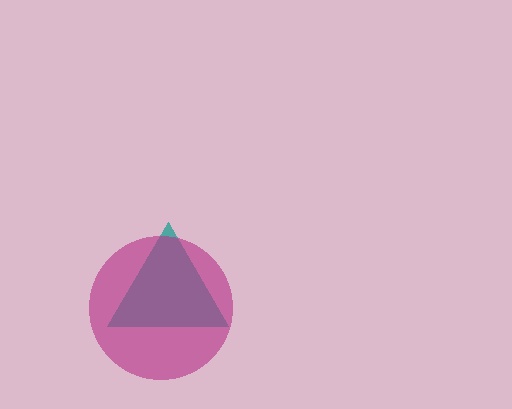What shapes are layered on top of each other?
The layered shapes are: a teal triangle, a magenta circle.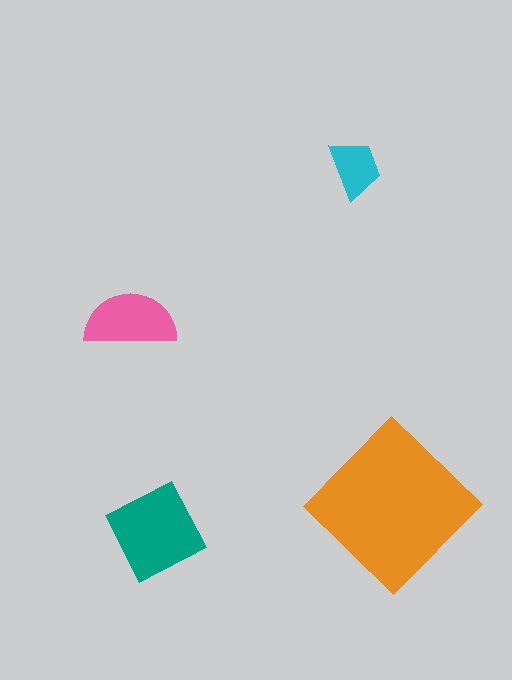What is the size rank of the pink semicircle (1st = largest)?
3rd.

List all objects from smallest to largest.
The cyan trapezoid, the pink semicircle, the teal diamond, the orange diamond.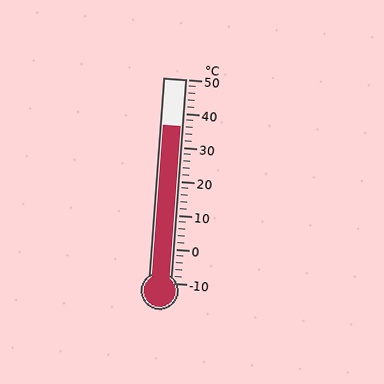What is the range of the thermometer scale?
The thermometer scale ranges from -10°C to 50°C.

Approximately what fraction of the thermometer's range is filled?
The thermometer is filled to approximately 75% of its range.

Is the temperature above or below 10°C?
The temperature is above 10°C.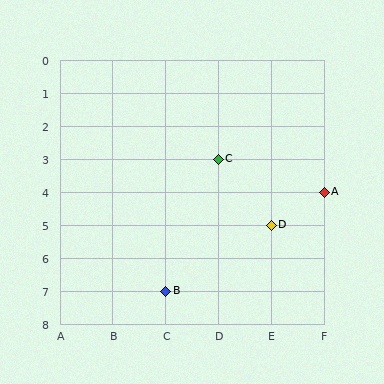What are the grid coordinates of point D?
Point D is at grid coordinates (E, 5).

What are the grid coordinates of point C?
Point C is at grid coordinates (D, 3).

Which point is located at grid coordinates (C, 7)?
Point B is at (C, 7).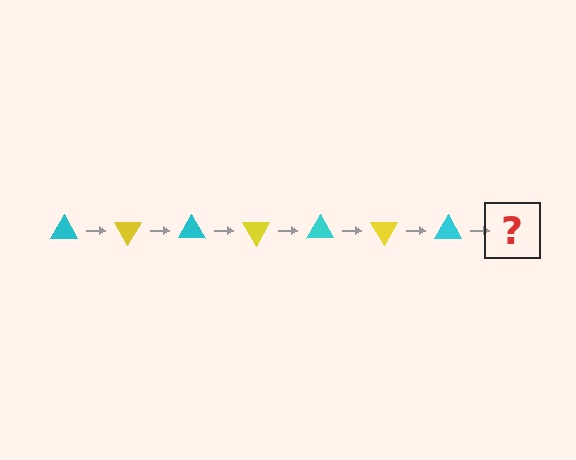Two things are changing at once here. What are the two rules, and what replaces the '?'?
The two rules are that it rotates 60 degrees each step and the color cycles through cyan and yellow. The '?' should be a yellow triangle, rotated 420 degrees from the start.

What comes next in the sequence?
The next element should be a yellow triangle, rotated 420 degrees from the start.